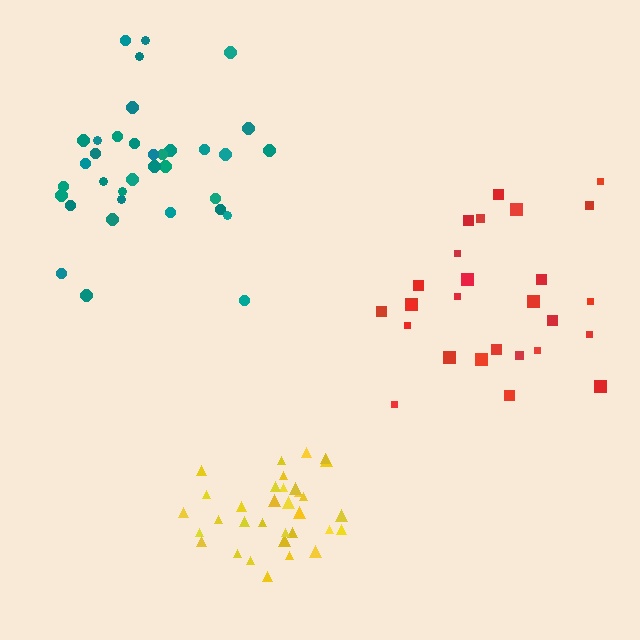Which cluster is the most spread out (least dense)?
Red.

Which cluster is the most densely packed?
Yellow.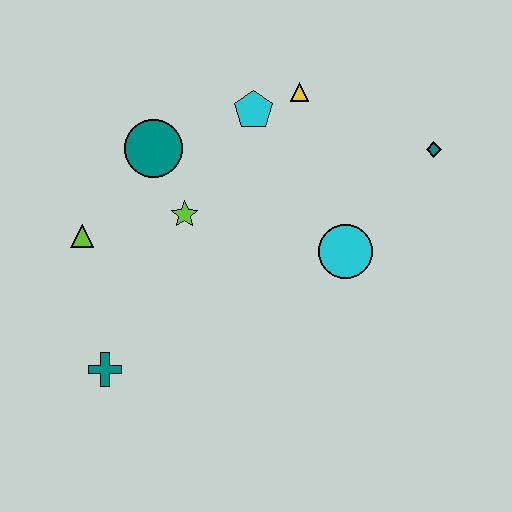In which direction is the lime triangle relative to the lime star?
The lime triangle is to the left of the lime star.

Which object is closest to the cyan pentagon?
The yellow triangle is closest to the cyan pentagon.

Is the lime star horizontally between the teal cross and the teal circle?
No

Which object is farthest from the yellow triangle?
The teal cross is farthest from the yellow triangle.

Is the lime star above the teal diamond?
No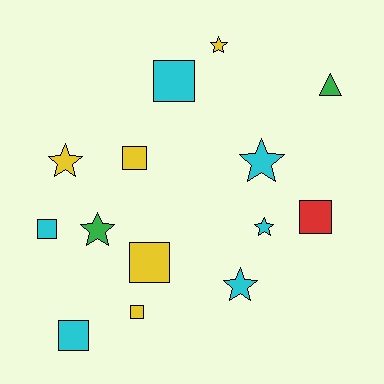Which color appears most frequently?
Cyan, with 6 objects.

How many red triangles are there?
There are no red triangles.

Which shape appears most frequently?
Square, with 7 objects.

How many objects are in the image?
There are 14 objects.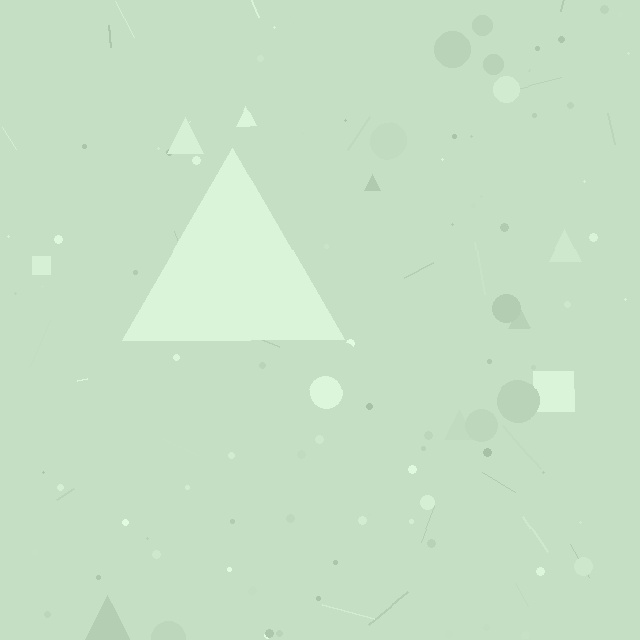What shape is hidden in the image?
A triangle is hidden in the image.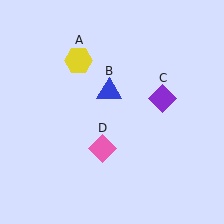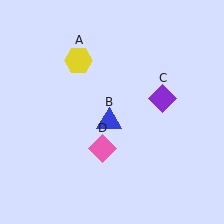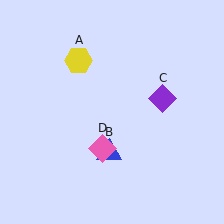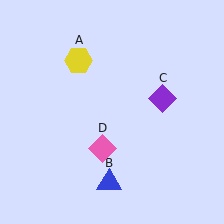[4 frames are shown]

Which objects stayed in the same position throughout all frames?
Yellow hexagon (object A) and purple diamond (object C) and pink diamond (object D) remained stationary.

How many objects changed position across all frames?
1 object changed position: blue triangle (object B).